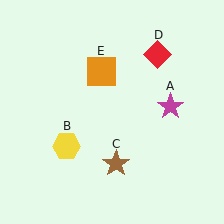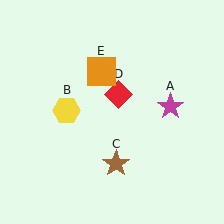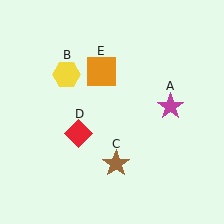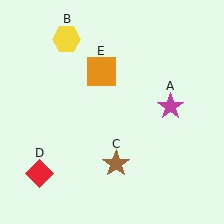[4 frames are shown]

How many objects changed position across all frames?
2 objects changed position: yellow hexagon (object B), red diamond (object D).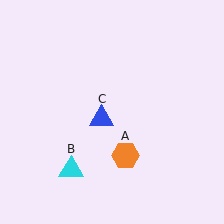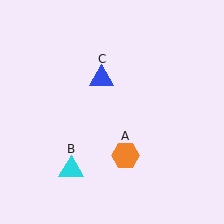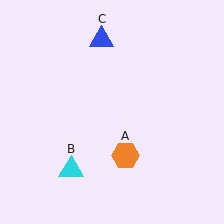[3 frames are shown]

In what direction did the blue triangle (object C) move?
The blue triangle (object C) moved up.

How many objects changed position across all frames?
1 object changed position: blue triangle (object C).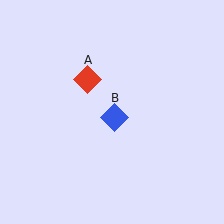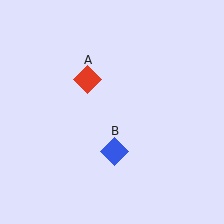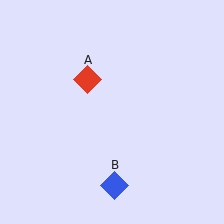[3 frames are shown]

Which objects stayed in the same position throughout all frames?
Red diamond (object A) remained stationary.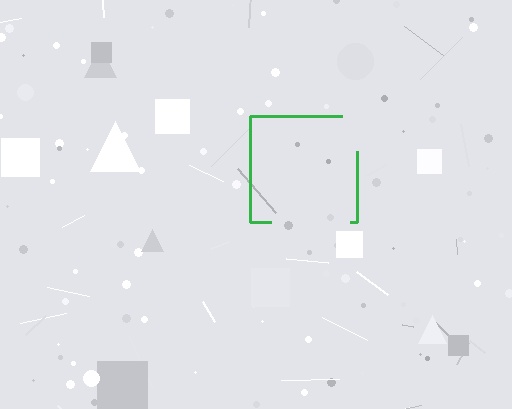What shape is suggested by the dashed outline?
The dashed outline suggests a square.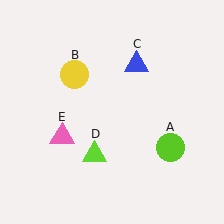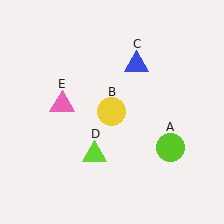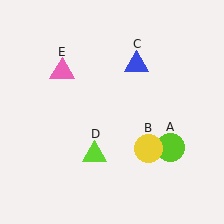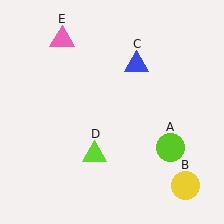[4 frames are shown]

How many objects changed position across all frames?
2 objects changed position: yellow circle (object B), pink triangle (object E).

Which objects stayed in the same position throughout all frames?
Lime circle (object A) and blue triangle (object C) and lime triangle (object D) remained stationary.